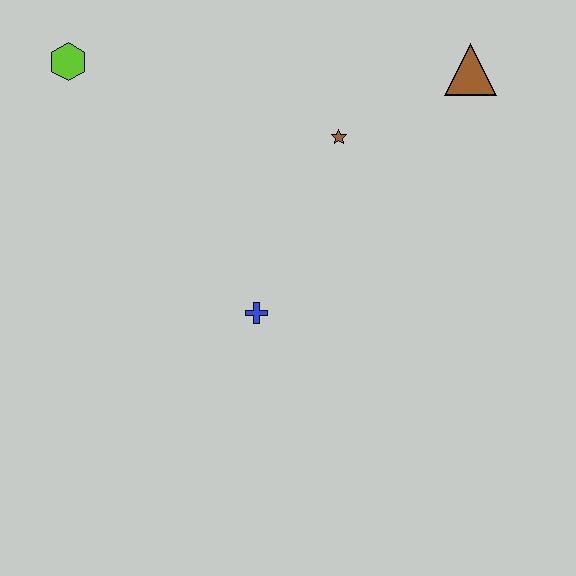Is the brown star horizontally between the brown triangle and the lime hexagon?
Yes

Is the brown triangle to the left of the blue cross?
No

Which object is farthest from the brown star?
The lime hexagon is farthest from the brown star.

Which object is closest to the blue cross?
The brown star is closest to the blue cross.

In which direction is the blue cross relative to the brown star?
The blue cross is below the brown star.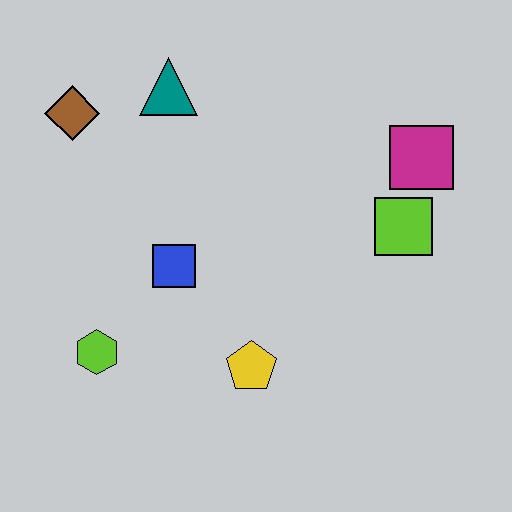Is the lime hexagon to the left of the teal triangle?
Yes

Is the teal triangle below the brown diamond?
No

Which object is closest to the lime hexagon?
The blue square is closest to the lime hexagon.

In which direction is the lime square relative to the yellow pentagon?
The lime square is to the right of the yellow pentagon.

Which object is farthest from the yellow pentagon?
The brown diamond is farthest from the yellow pentagon.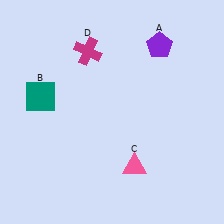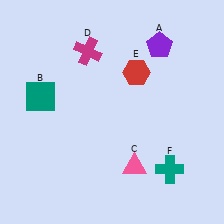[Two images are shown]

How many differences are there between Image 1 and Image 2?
There are 2 differences between the two images.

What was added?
A red hexagon (E), a teal cross (F) were added in Image 2.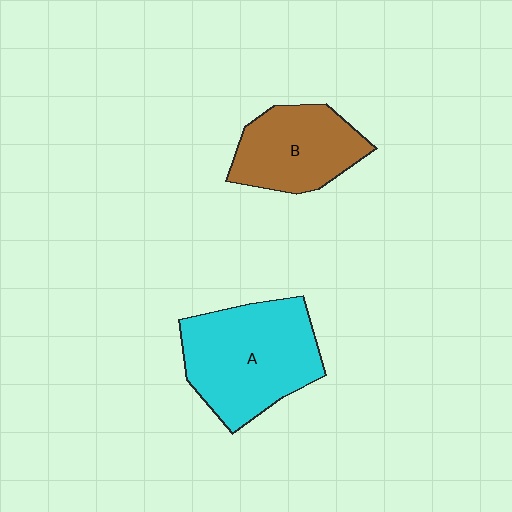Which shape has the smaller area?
Shape B (brown).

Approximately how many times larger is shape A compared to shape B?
Approximately 1.4 times.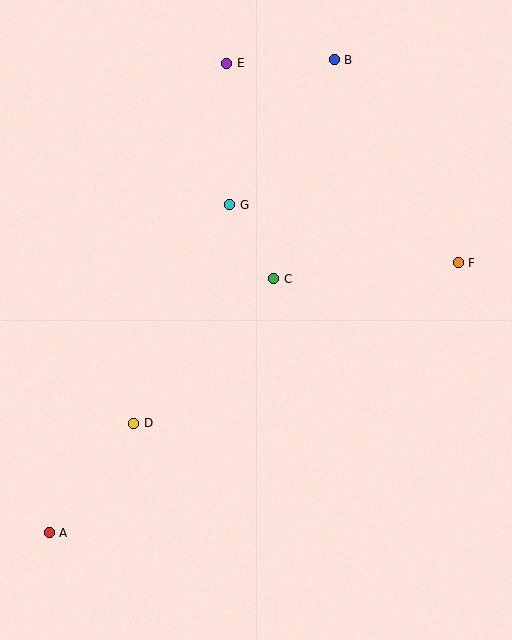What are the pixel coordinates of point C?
Point C is at (274, 279).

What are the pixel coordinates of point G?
Point G is at (230, 205).